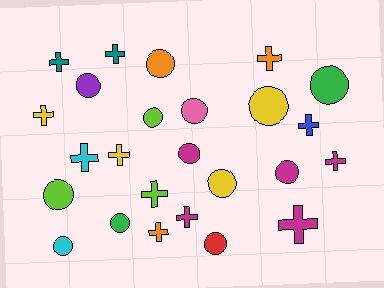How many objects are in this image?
There are 25 objects.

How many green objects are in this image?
There are 2 green objects.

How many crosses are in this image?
There are 12 crosses.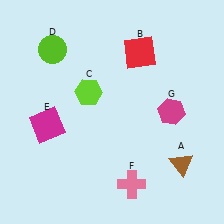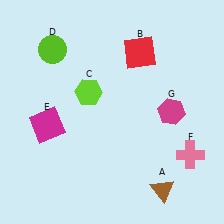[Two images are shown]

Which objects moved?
The objects that moved are: the brown triangle (A), the pink cross (F).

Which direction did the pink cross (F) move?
The pink cross (F) moved right.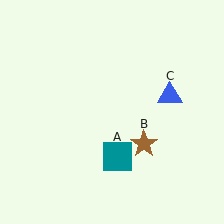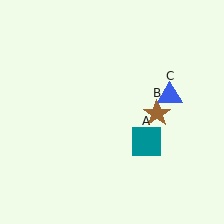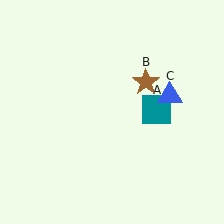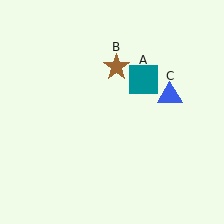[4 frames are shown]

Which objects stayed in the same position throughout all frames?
Blue triangle (object C) remained stationary.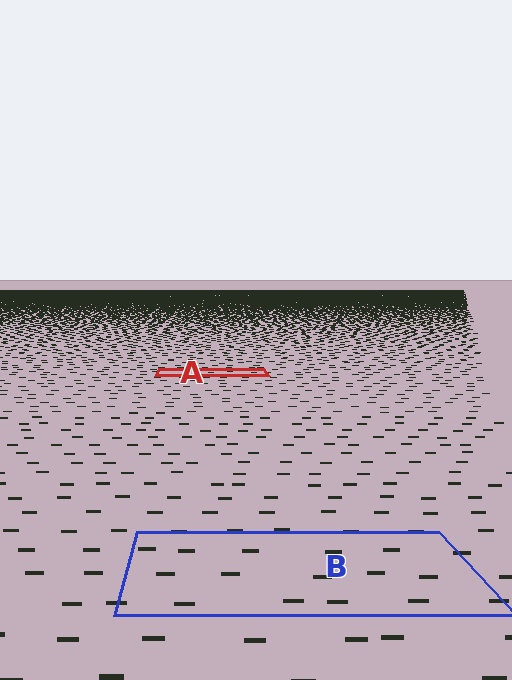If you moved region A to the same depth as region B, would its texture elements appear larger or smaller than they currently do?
They would appear larger. At a closer depth, the same texture elements are projected at a bigger on-screen size.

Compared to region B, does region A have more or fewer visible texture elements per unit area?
Region A has more texture elements per unit area — they are packed more densely because it is farther away.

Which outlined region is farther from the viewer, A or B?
Region A is farther from the viewer — the texture elements inside it appear smaller and more densely packed.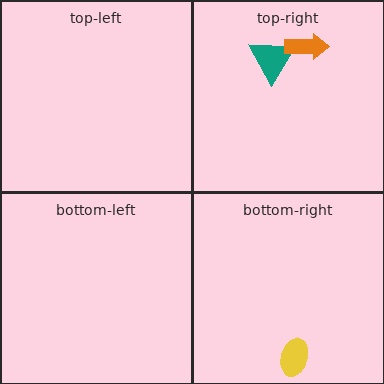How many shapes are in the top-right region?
2.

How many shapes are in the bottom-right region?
1.